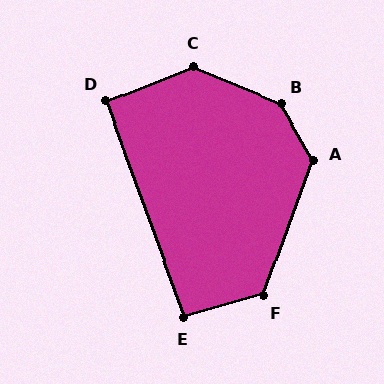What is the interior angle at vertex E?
Approximately 94 degrees (approximately right).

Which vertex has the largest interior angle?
B, at approximately 143 degrees.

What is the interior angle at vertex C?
Approximately 136 degrees (obtuse).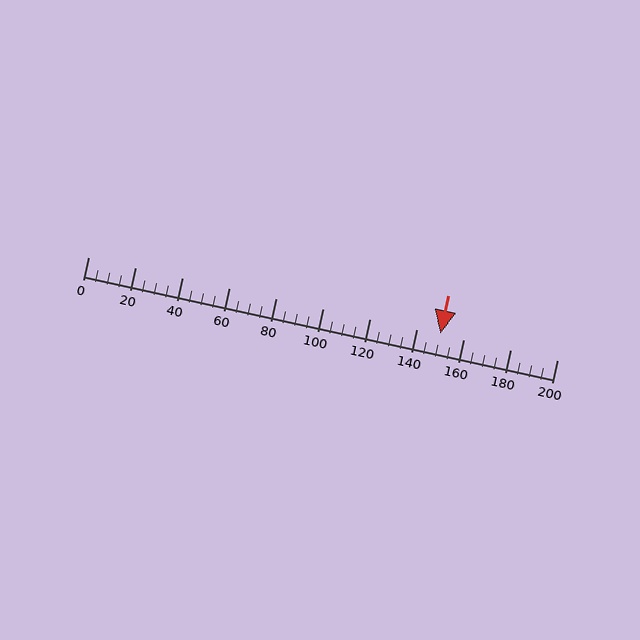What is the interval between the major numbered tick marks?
The major tick marks are spaced 20 units apart.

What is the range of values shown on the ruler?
The ruler shows values from 0 to 200.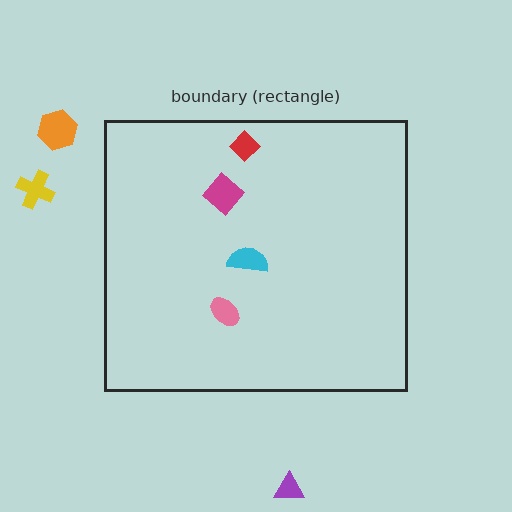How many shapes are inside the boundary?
4 inside, 3 outside.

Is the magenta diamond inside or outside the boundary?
Inside.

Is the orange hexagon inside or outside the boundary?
Outside.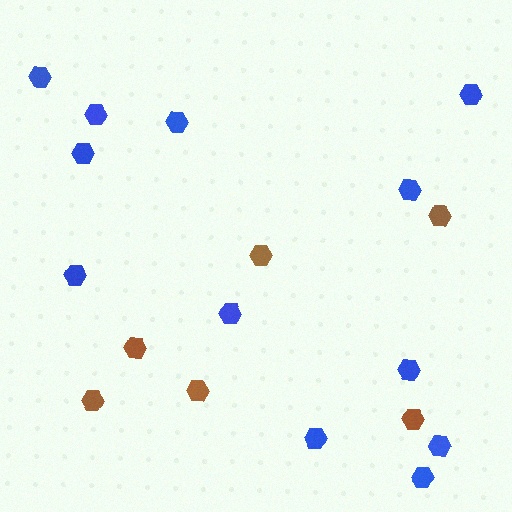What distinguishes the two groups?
There are 2 groups: one group of blue hexagons (12) and one group of brown hexagons (6).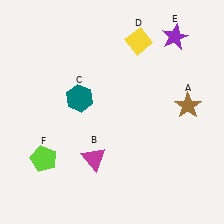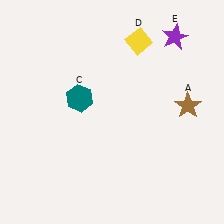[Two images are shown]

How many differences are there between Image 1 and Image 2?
There are 2 differences between the two images.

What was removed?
The magenta triangle (B), the lime pentagon (F) were removed in Image 2.